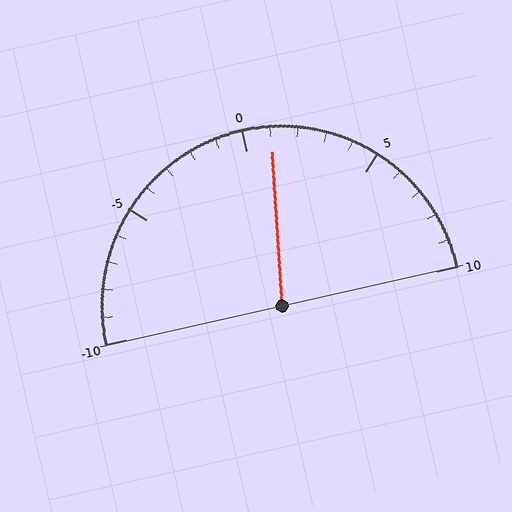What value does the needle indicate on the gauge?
The needle indicates approximately 1.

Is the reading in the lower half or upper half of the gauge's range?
The reading is in the upper half of the range (-10 to 10).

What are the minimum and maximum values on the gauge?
The gauge ranges from -10 to 10.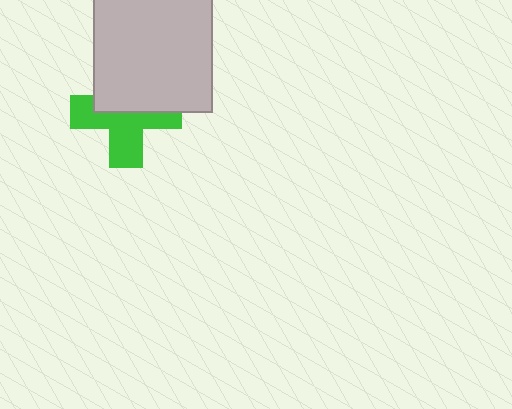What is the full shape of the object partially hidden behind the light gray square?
The partially hidden object is a green cross.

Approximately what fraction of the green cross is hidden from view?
Roughly 46% of the green cross is hidden behind the light gray square.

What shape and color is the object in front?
The object in front is a light gray square.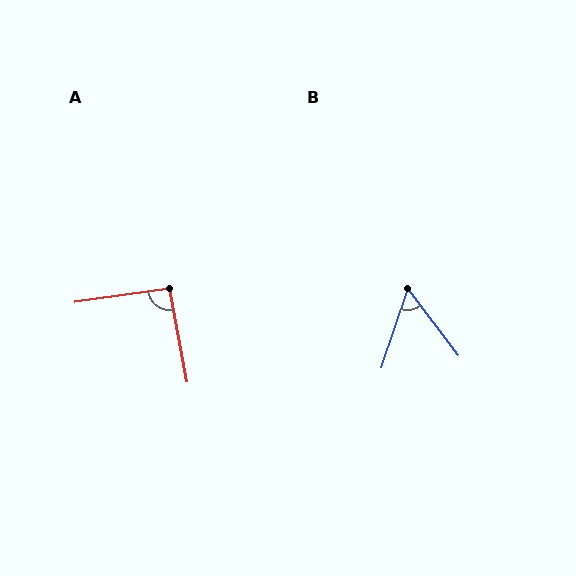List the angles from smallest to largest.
B (55°), A (93°).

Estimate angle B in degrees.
Approximately 55 degrees.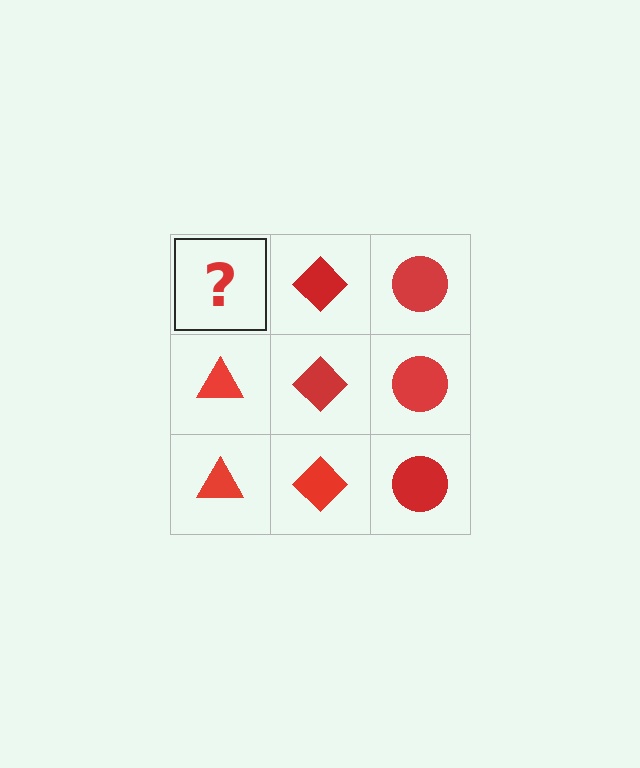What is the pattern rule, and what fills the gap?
The rule is that each column has a consistent shape. The gap should be filled with a red triangle.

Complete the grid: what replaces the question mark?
The question mark should be replaced with a red triangle.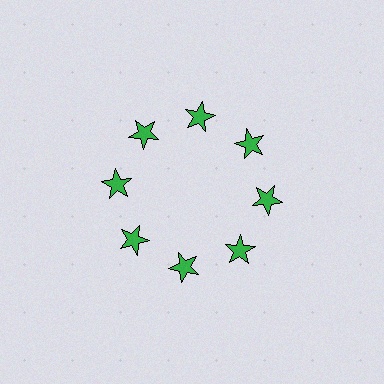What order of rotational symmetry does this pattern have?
This pattern has 8-fold rotational symmetry.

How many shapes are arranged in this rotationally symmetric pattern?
There are 8 shapes, arranged in 8 groups of 1.